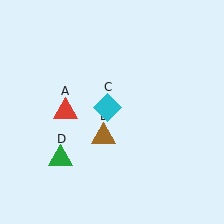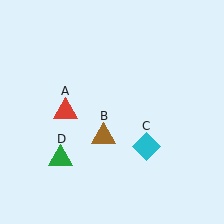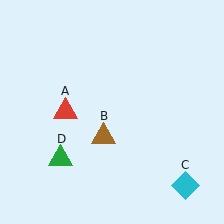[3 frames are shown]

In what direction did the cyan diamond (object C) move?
The cyan diamond (object C) moved down and to the right.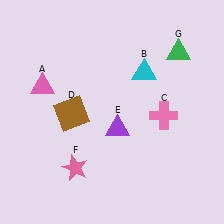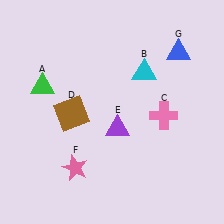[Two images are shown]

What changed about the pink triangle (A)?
In Image 1, A is pink. In Image 2, it changed to green.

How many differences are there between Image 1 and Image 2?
There are 2 differences between the two images.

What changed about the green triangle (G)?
In Image 1, G is green. In Image 2, it changed to blue.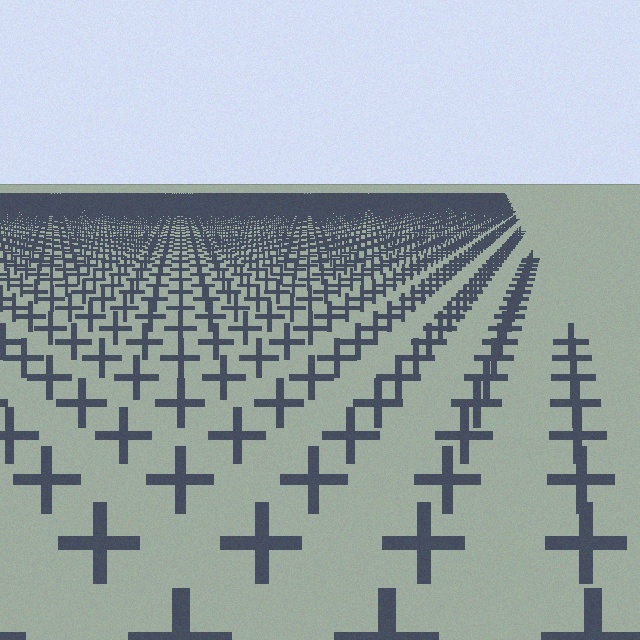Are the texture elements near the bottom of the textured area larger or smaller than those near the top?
Larger. Near the bottom, elements are closer to the viewer and appear at a bigger on-screen size.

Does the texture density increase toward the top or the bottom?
Density increases toward the top.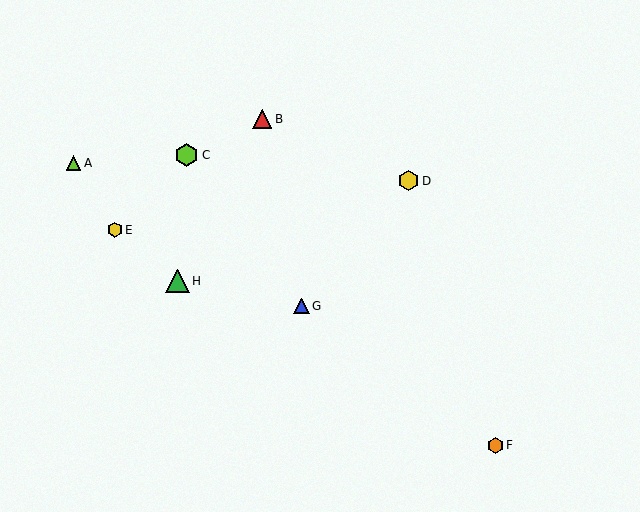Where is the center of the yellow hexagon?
The center of the yellow hexagon is at (115, 230).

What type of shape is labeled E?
Shape E is a yellow hexagon.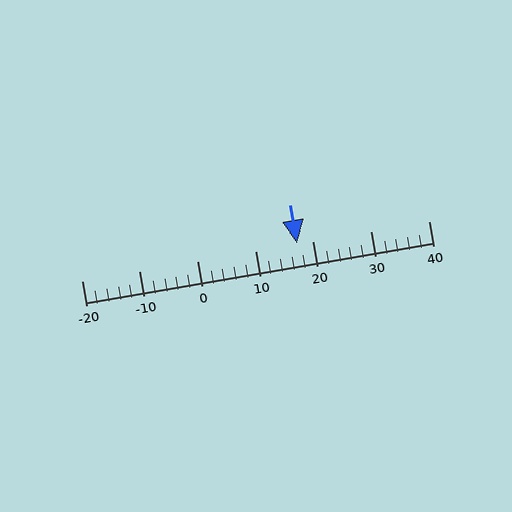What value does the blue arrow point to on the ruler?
The blue arrow points to approximately 17.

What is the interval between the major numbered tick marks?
The major tick marks are spaced 10 units apart.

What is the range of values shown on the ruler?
The ruler shows values from -20 to 40.